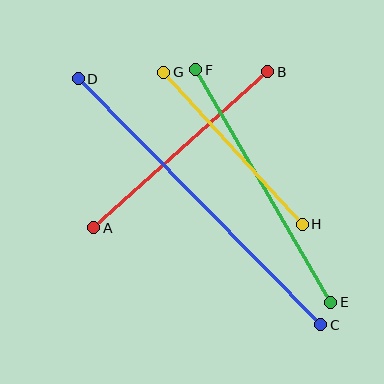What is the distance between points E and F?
The distance is approximately 269 pixels.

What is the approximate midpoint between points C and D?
The midpoint is at approximately (199, 202) pixels.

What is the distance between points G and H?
The distance is approximately 205 pixels.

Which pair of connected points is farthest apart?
Points C and D are farthest apart.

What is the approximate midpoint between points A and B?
The midpoint is at approximately (181, 150) pixels.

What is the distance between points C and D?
The distance is approximately 346 pixels.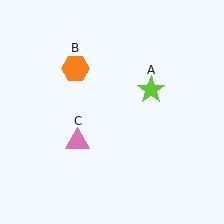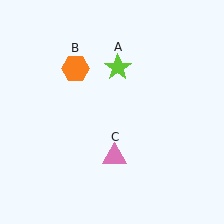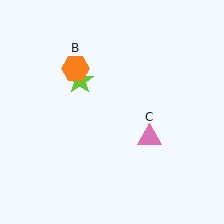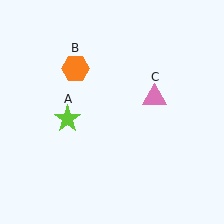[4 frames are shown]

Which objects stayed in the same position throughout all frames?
Orange hexagon (object B) remained stationary.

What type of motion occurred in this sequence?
The lime star (object A), pink triangle (object C) rotated counterclockwise around the center of the scene.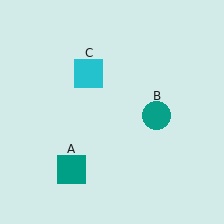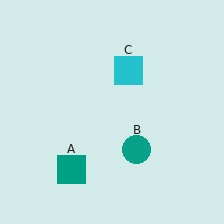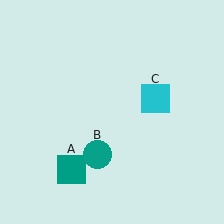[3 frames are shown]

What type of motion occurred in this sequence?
The teal circle (object B), cyan square (object C) rotated clockwise around the center of the scene.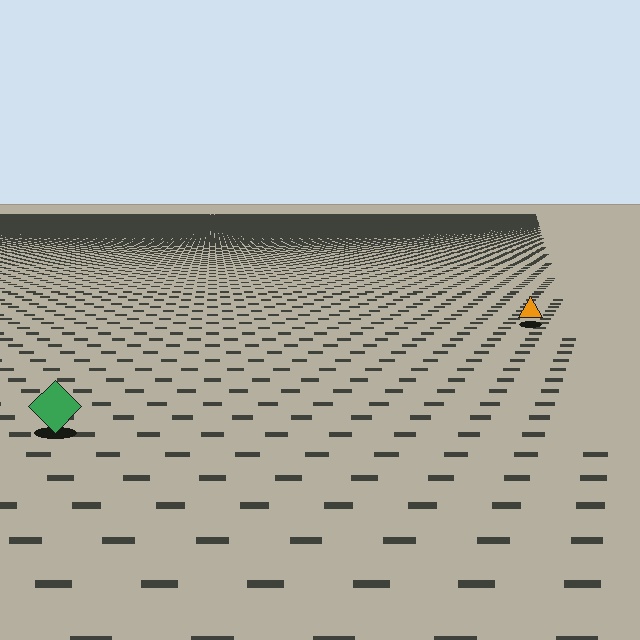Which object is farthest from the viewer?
The orange triangle is farthest from the viewer. It appears smaller and the ground texture around it is denser.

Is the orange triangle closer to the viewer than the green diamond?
No. The green diamond is closer — you can tell from the texture gradient: the ground texture is coarser near it.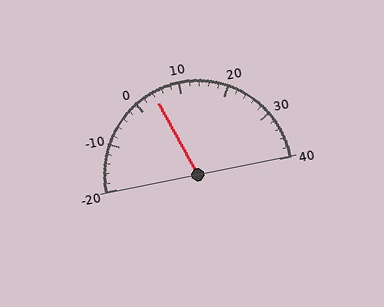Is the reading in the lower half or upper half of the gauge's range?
The reading is in the lower half of the range (-20 to 40).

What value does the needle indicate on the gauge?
The needle indicates approximately 4.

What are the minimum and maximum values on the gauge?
The gauge ranges from -20 to 40.